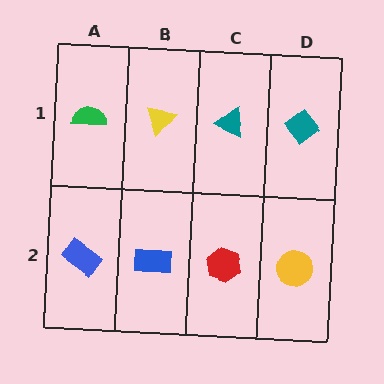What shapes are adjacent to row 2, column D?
A teal diamond (row 1, column D), a red hexagon (row 2, column C).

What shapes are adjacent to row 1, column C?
A red hexagon (row 2, column C), a yellow triangle (row 1, column B), a teal diamond (row 1, column D).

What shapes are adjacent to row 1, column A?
A blue rectangle (row 2, column A), a yellow triangle (row 1, column B).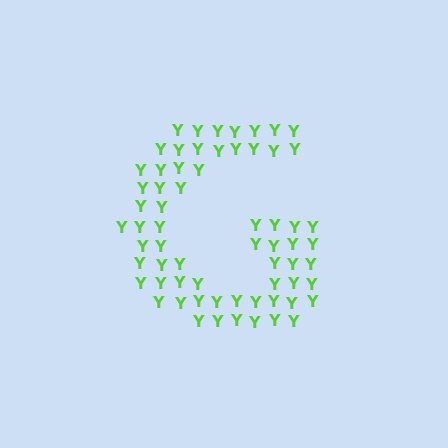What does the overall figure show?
The overall figure shows the letter G.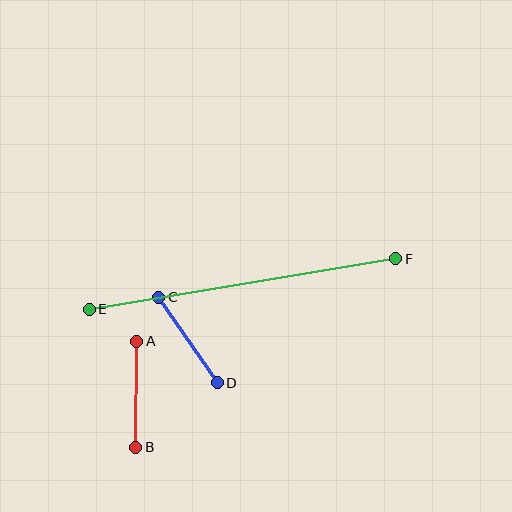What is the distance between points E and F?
The distance is approximately 310 pixels.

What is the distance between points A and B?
The distance is approximately 106 pixels.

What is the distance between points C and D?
The distance is approximately 104 pixels.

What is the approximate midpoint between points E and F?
The midpoint is at approximately (243, 284) pixels.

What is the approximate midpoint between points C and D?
The midpoint is at approximately (188, 340) pixels.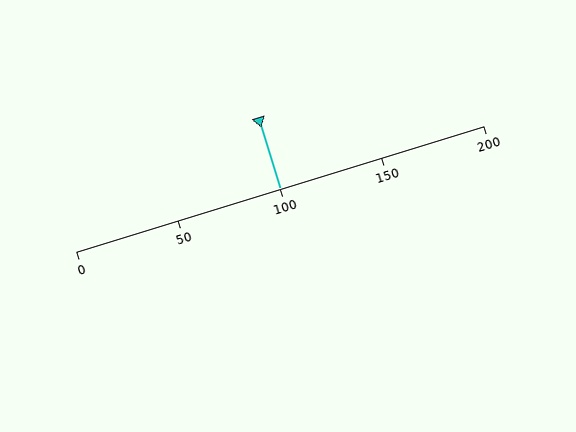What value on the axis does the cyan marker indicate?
The marker indicates approximately 100.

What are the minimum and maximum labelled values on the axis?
The axis runs from 0 to 200.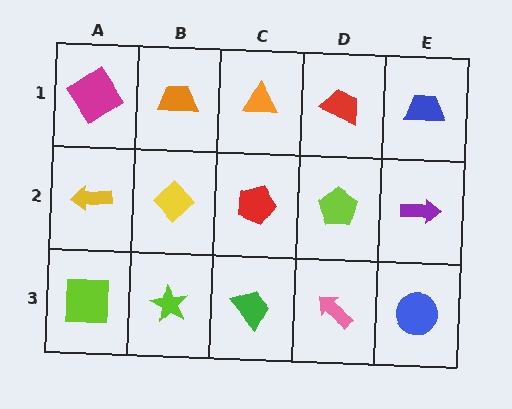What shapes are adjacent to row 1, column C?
A red pentagon (row 2, column C), an orange trapezoid (row 1, column B), a red trapezoid (row 1, column D).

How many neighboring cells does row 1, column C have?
3.